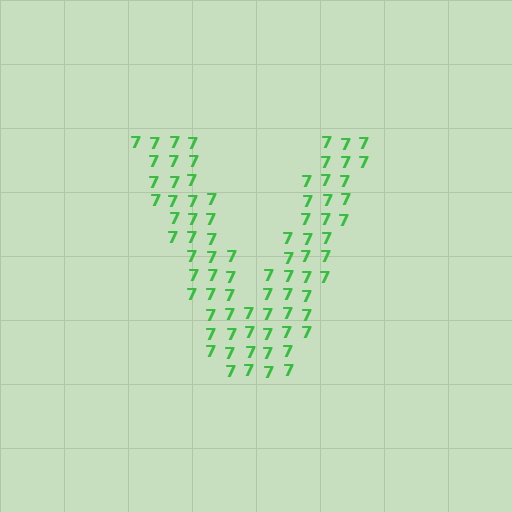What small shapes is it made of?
It is made of small digit 7's.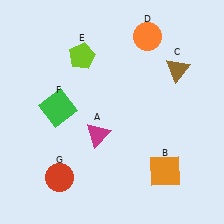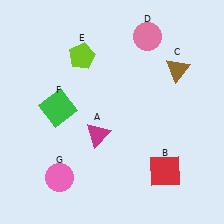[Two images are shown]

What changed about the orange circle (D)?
In Image 1, D is orange. In Image 2, it changed to pink.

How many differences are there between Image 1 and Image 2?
There are 3 differences between the two images.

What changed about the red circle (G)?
In Image 1, G is red. In Image 2, it changed to pink.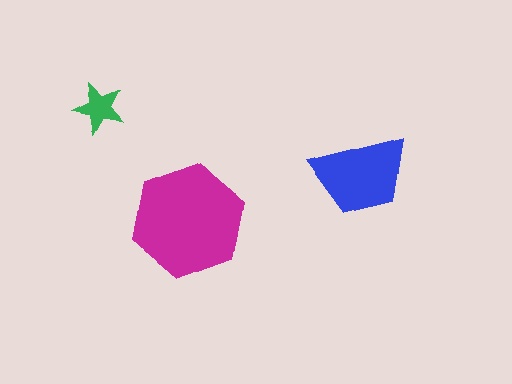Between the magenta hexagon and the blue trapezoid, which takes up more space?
The magenta hexagon.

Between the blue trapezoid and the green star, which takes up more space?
The blue trapezoid.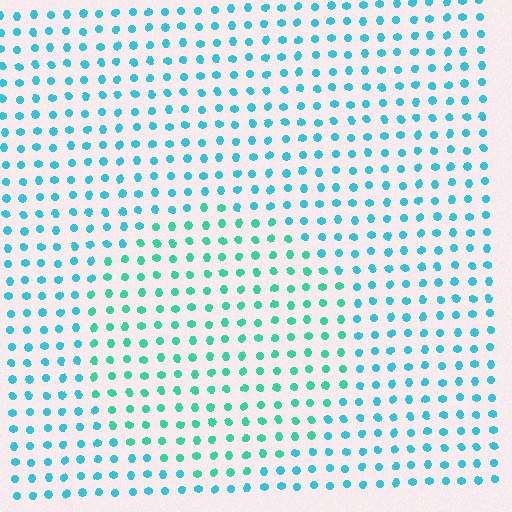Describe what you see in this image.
The image is filled with small cyan elements in a uniform arrangement. A circle-shaped region is visible where the elements are tinted to a slightly different hue, forming a subtle color boundary.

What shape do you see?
I see a circle.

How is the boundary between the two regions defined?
The boundary is defined purely by a slight shift in hue (about 27 degrees). Spacing, size, and orientation are identical on both sides.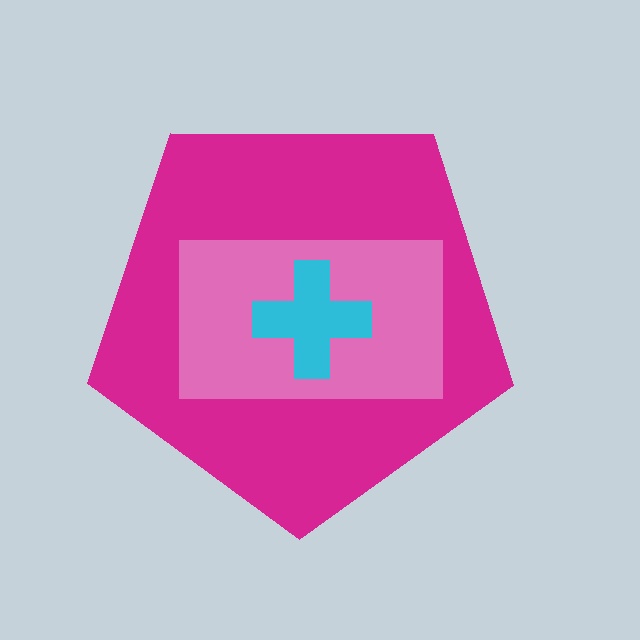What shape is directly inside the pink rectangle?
The cyan cross.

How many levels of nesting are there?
3.